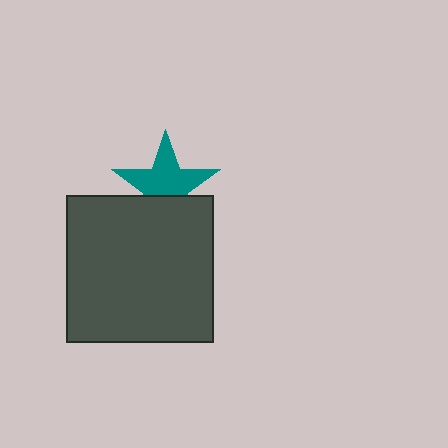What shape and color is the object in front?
The object in front is a dark gray square.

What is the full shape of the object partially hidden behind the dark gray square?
The partially hidden object is a teal star.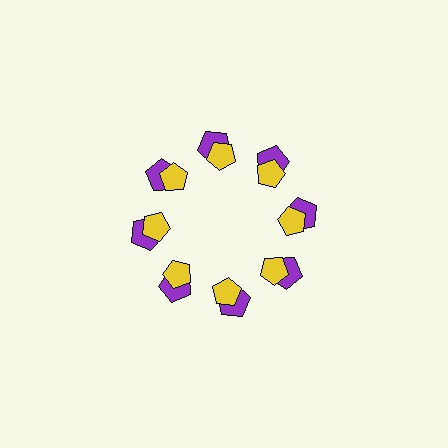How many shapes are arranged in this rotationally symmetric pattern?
There are 16 shapes, arranged in 8 groups of 2.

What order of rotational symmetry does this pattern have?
This pattern has 8-fold rotational symmetry.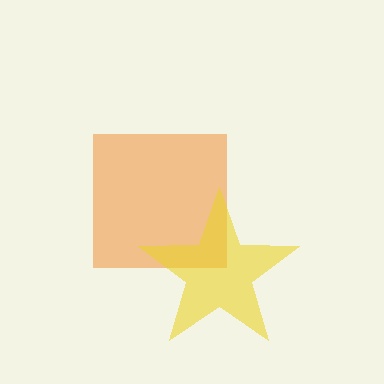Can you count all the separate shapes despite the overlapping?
Yes, there are 2 separate shapes.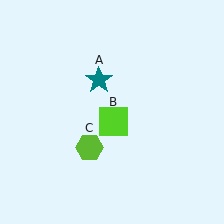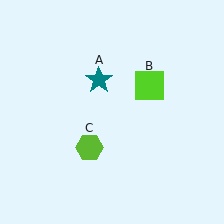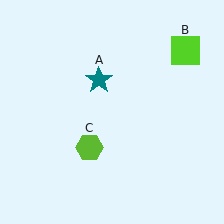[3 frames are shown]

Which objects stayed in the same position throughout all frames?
Teal star (object A) and lime hexagon (object C) remained stationary.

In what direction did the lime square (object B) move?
The lime square (object B) moved up and to the right.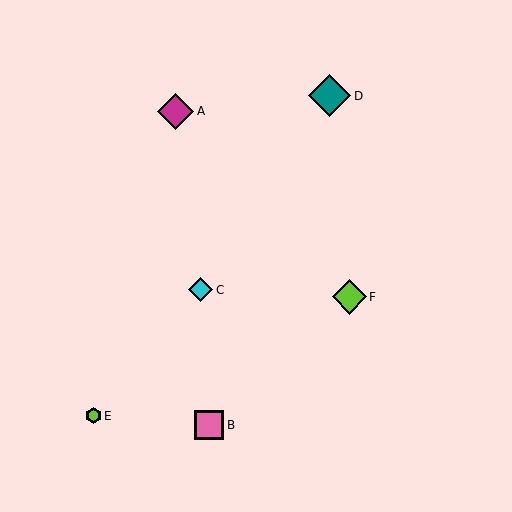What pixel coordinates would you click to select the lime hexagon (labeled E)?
Click at (93, 416) to select the lime hexagon E.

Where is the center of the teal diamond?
The center of the teal diamond is at (330, 96).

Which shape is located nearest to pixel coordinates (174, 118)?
The magenta diamond (labeled A) at (176, 111) is nearest to that location.